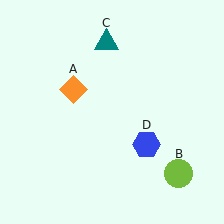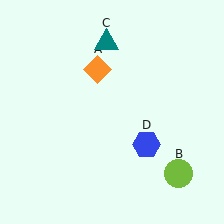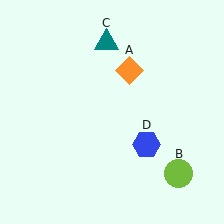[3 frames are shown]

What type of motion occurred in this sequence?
The orange diamond (object A) rotated clockwise around the center of the scene.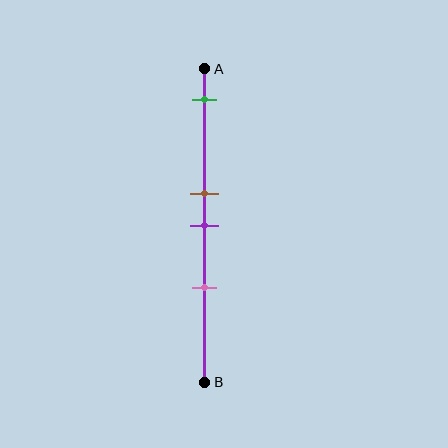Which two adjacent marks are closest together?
The brown and purple marks are the closest adjacent pair.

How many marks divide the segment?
There are 4 marks dividing the segment.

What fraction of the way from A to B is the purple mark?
The purple mark is approximately 50% (0.5) of the way from A to B.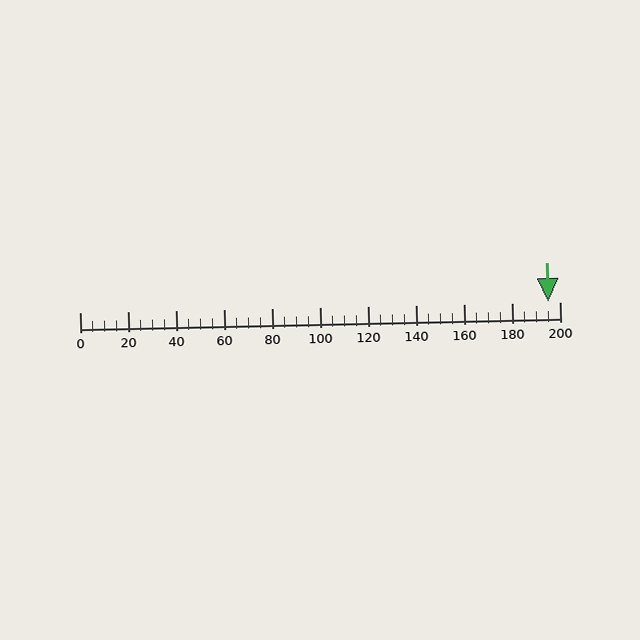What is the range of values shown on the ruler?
The ruler shows values from 0 to 200.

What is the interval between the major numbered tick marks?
The major tick marks are spaced 20 units apart.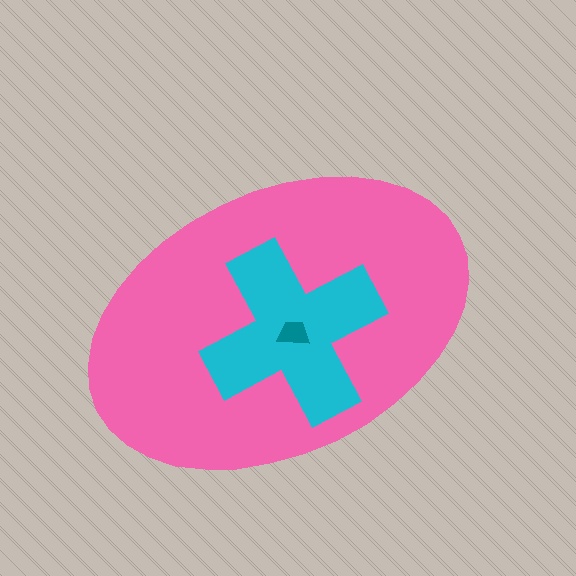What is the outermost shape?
The pink ellipse.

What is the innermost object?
The teal trapezoid.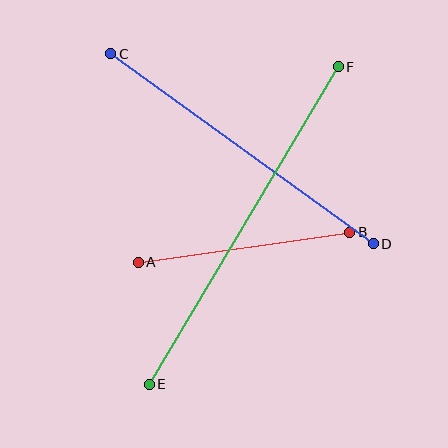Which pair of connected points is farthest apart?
Points E and F are farthest apart.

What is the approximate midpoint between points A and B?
The midpoint is at approximately (244, 247) pixels.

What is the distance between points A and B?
The distance is approximately 214 pixels.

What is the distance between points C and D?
The distance is approximately 324 pixels.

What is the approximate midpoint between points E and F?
The midpoint is at approximately (244, 226) pixels.